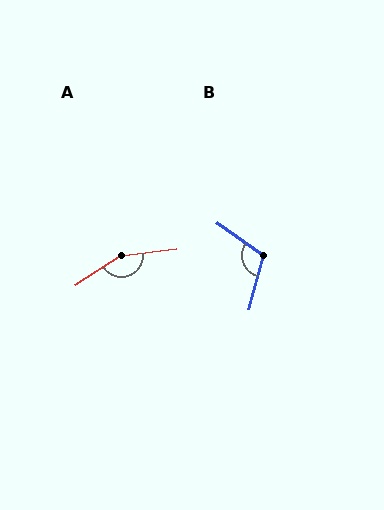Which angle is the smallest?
B, at approximately 111 degrees.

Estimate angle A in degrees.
Approximately 154 degrees.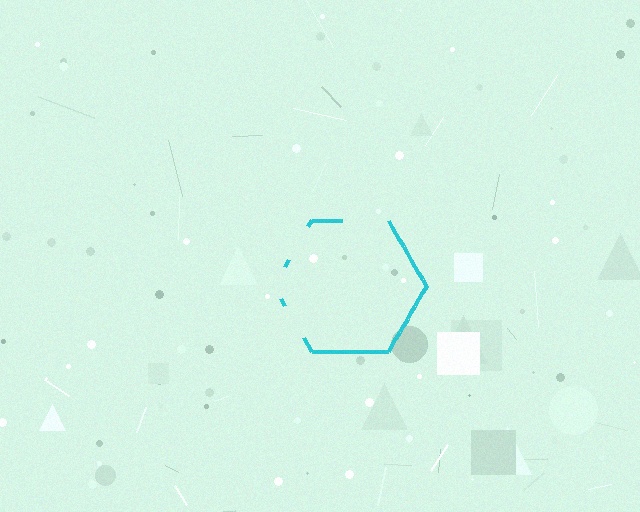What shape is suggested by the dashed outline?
The dashed outline suggests a hexagon.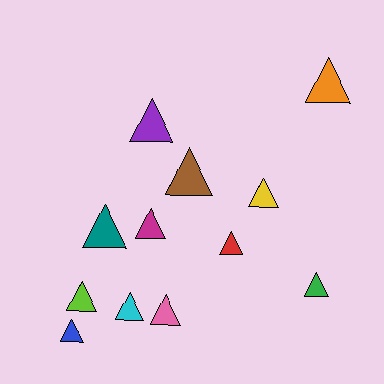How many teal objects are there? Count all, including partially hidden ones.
There is 1 teal object.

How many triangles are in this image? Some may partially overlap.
There are 12 triangles.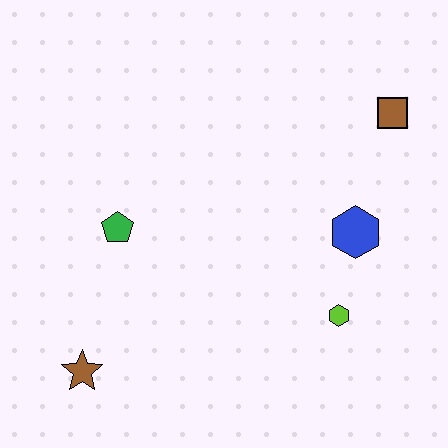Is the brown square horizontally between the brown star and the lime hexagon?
No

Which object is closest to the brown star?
The green pentagon is closest to the brown star.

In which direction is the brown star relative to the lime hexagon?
The brown star is to the left of the lime hexagon.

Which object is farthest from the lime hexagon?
The brown star is farthest from the lime hexagon.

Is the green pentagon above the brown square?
No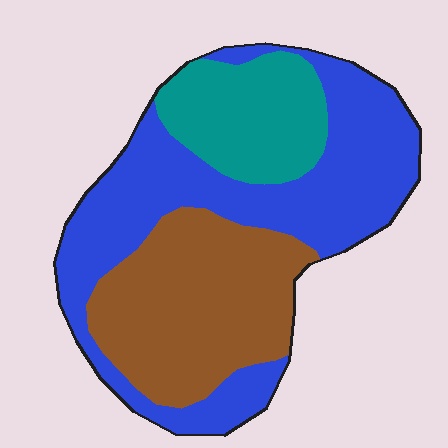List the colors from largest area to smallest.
From largest to smallest: blue, brown, teal.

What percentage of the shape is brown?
Brown covers roughly 35% of the shape.